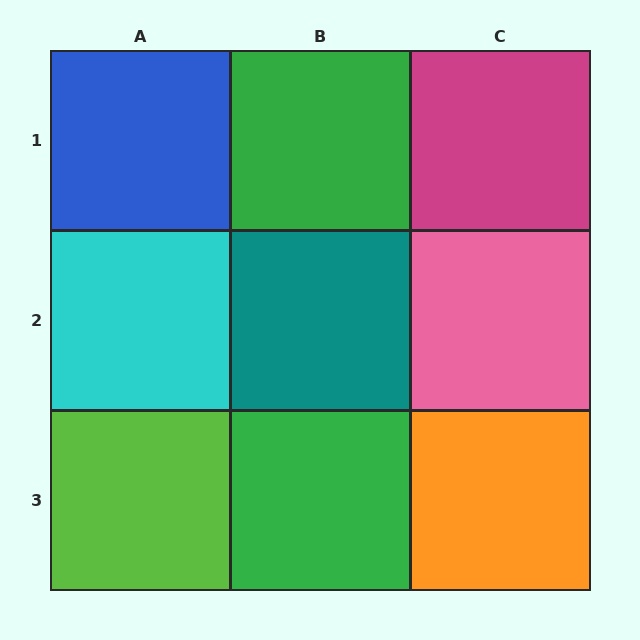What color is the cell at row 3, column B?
Green.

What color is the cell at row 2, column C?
Pink.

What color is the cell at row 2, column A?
Cyan.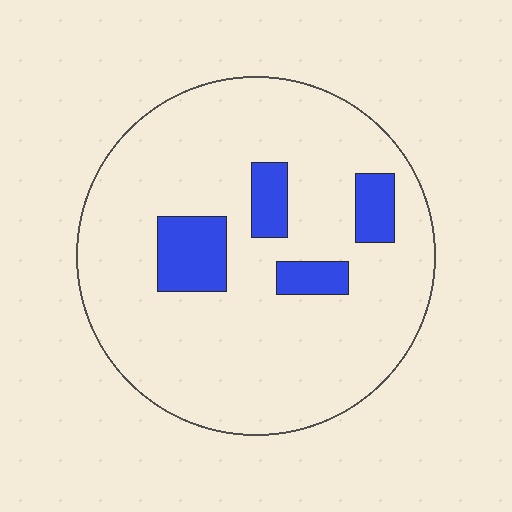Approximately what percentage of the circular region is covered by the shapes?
Approximately 15%.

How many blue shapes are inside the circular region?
4.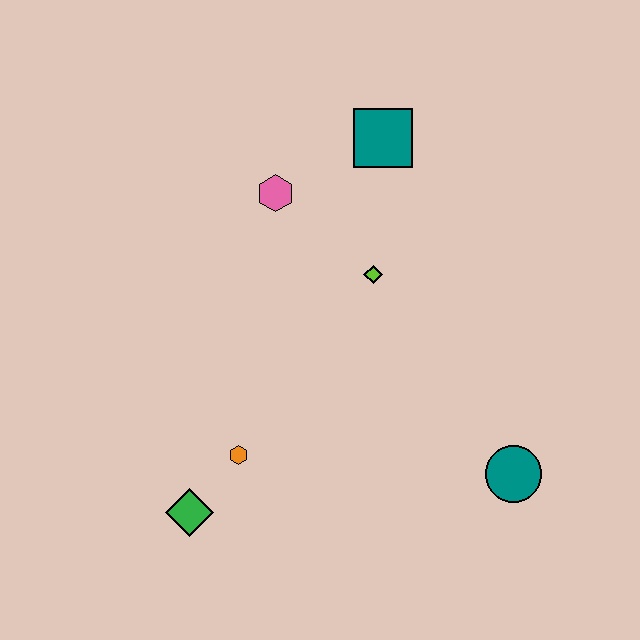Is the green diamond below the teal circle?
Yes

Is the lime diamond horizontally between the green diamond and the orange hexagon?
No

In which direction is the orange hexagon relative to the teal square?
The orange hexagon is below the teal square.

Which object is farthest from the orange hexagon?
The teal square is farthest from the orange hexagon.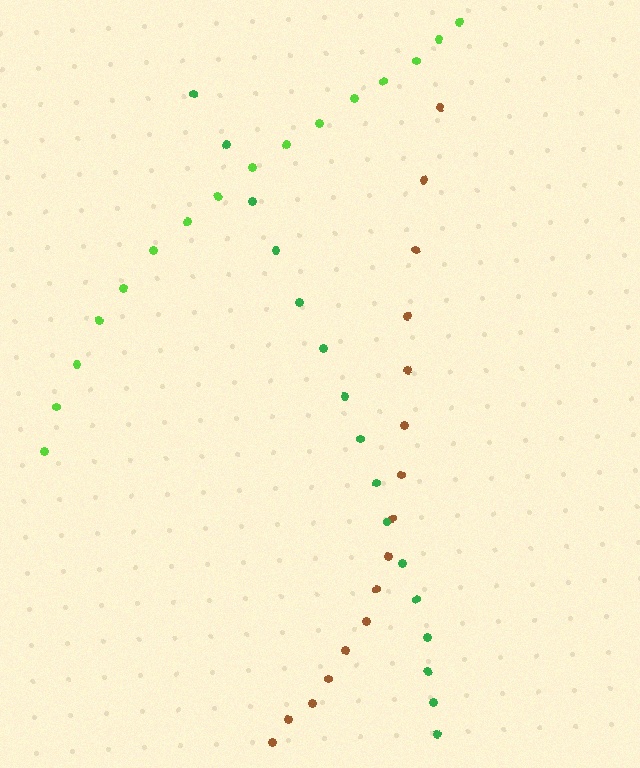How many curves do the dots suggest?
There are 3 distinct paths.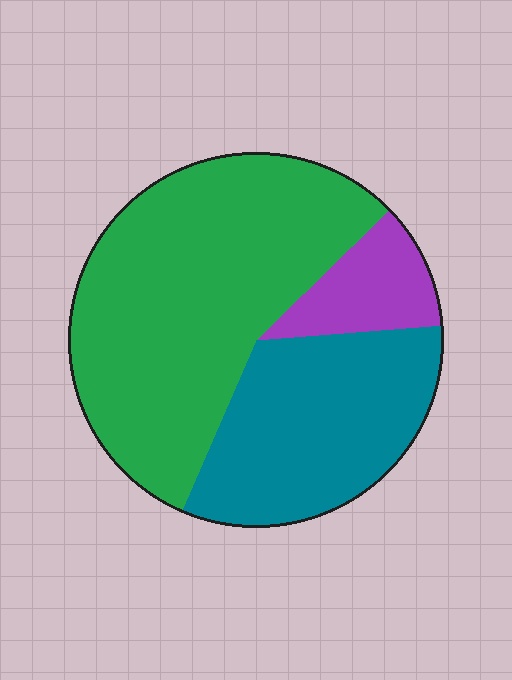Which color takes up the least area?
Purple, at roughly 10%.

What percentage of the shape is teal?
Teal covers around 35% of the shape.